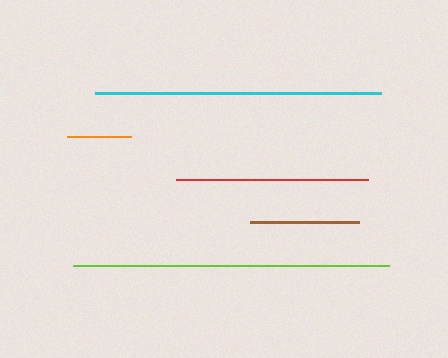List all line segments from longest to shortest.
From longest to shortest: lime, cyan, red, brown, orange.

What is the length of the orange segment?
The orange segment is approximately 64 pixels long.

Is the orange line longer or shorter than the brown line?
The brown line is longer than the orange line.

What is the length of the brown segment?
The brown segment is approximately 109 pixels long.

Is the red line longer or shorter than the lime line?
The lime line is longer than the red line.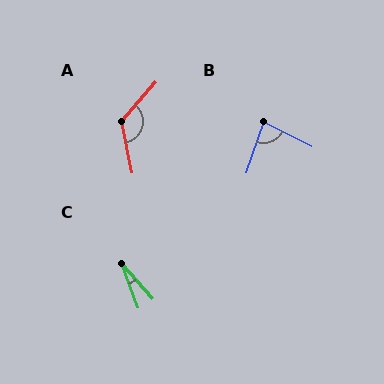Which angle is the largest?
A, at approximately 127 degrees.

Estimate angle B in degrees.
Approximately 82 degrees.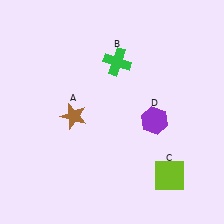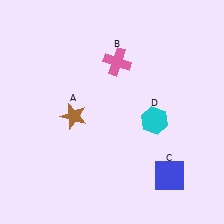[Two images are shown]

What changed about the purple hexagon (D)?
In Image 1, D is purple. In Image 2, it changed to cyan.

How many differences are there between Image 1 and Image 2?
There are 3 differences between the two images.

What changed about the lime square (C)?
In Image 1, C is lime. In Image 2, it changed to blue.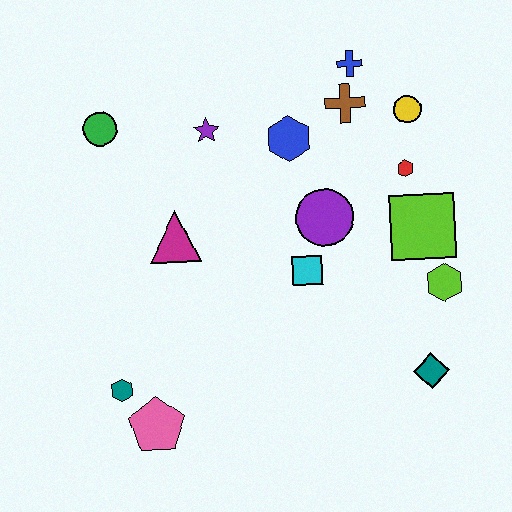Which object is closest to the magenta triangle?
The purple star is closest to the magenta triangle.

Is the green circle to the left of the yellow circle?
Yes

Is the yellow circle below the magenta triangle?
No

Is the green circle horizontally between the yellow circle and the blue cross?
No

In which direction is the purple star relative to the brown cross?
The purple star is to the left of the brown cross.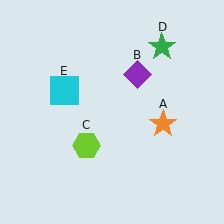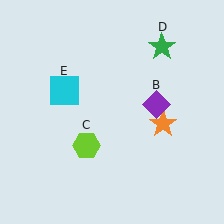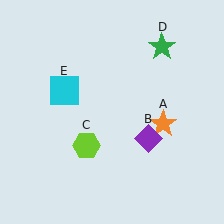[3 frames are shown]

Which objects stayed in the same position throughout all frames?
Orange star (object A) and lime hexagon (object C) and green star (object D) and cyan square (object E) remained stationary.